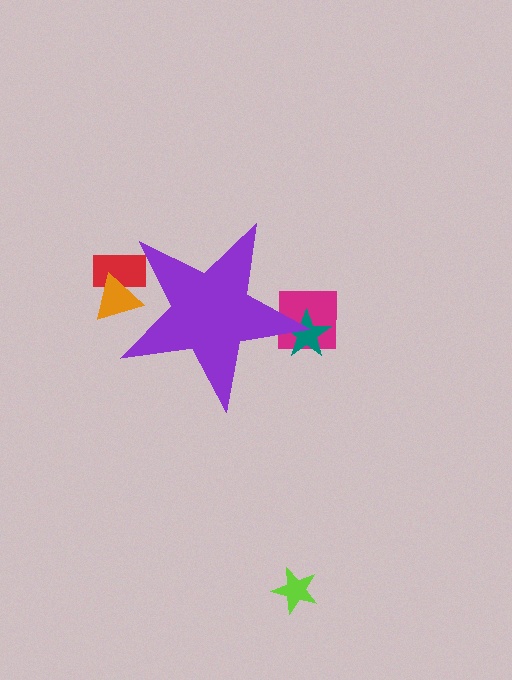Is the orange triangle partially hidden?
Yes, the orange triangle is partially hidden behind the purple star.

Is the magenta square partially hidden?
Yes, the magenta square is partially hidden behind the purple star.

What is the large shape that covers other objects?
A purple star.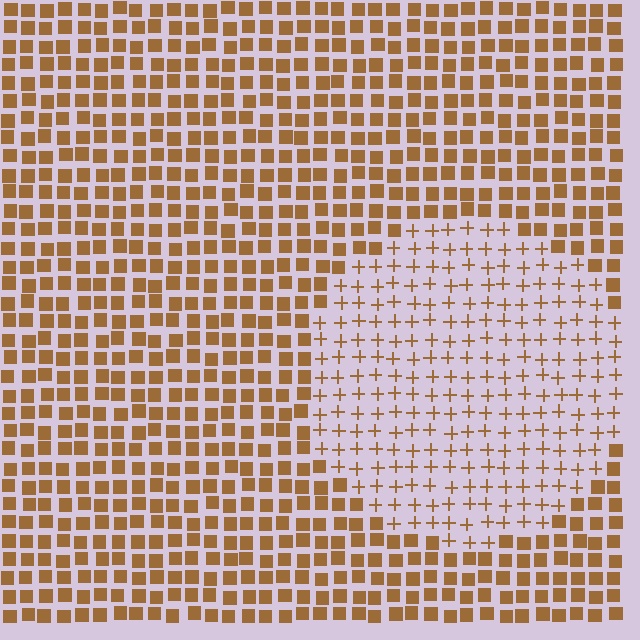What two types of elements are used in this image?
The image uses plus signs inside the circle region and squares outside it.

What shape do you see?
I see a circle.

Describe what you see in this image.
The image is filled with small brown elements arranged in a uniform grid. A circle-shaped region contains plus signs, while the surrounding area contains squares. The boundary is defined purely by the change in element shape.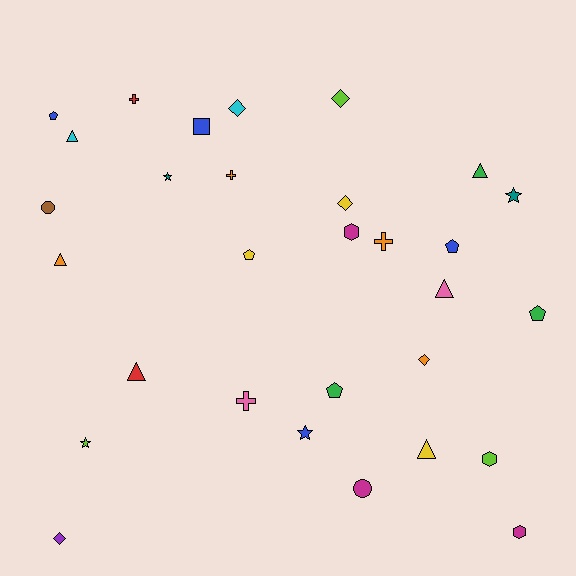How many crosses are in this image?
There are 4 crosses.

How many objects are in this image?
There are 30 objects.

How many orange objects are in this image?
There are 4 orange objects.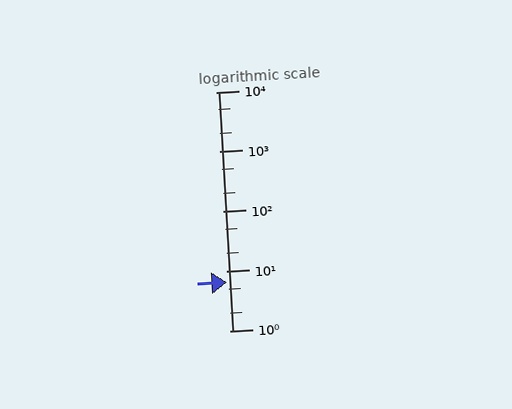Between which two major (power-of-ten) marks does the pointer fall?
The pointer is between 1 and 10.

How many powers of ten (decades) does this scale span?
The scale spans 4 decades, from 1 to 10000.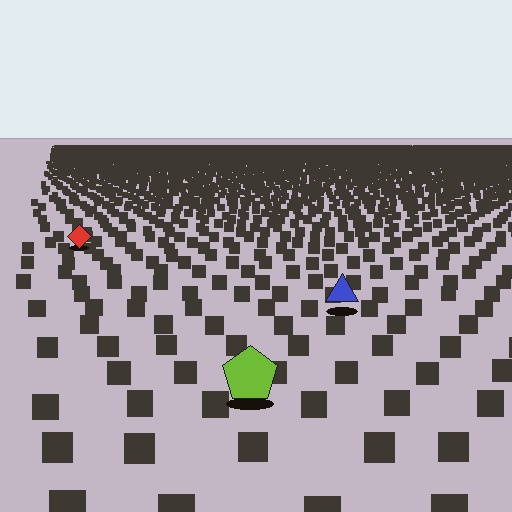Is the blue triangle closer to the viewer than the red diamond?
Yes. The blue triangle is closer — you can tell from the texture gradient: the ground texture is coarser near it.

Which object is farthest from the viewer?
The red diamond is farthest from the viewer. It appears smaller and the ground texture around it is denser.